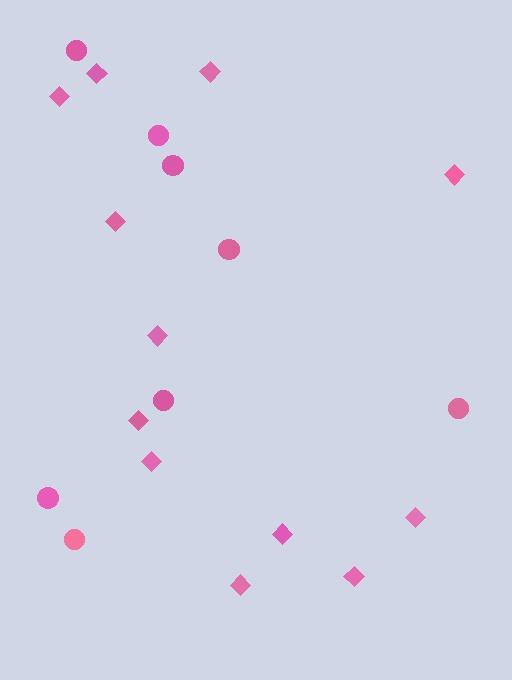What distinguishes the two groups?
There are 2 groups: one group of circles (8) and one group of diamonds (12).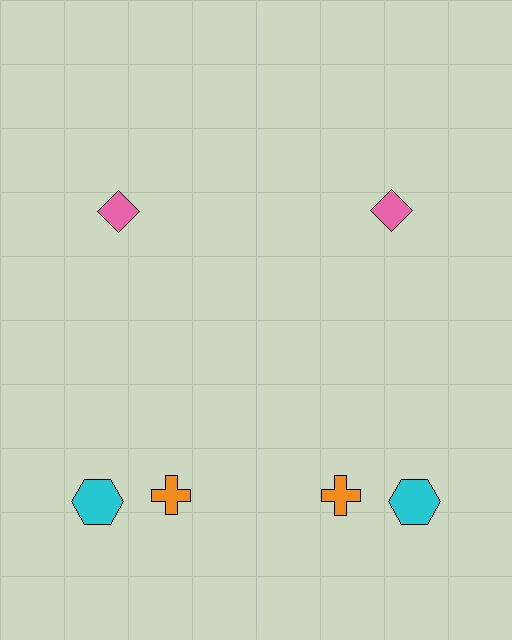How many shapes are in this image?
There are 6 shapes in this image.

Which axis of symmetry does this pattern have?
The pattern has a vertical axis of symmetry running through the center of the image.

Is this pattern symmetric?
Yes, this pattern has bilateral (reflection) symmetry.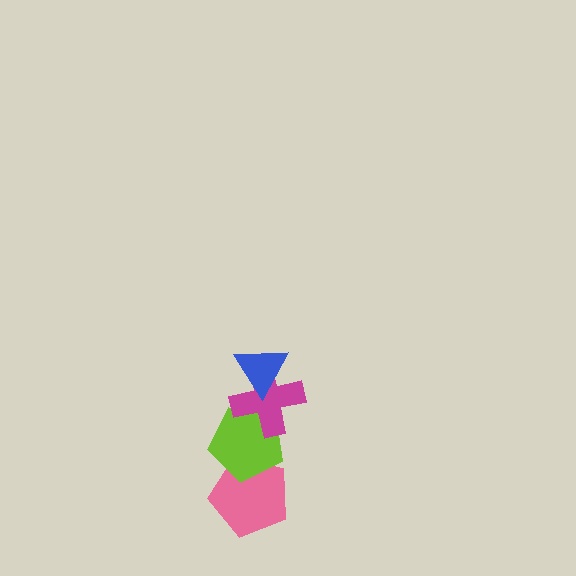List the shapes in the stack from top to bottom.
From top to bottom: the blue triangle, the magenta cross, the lime pentagon, the pink pentagon.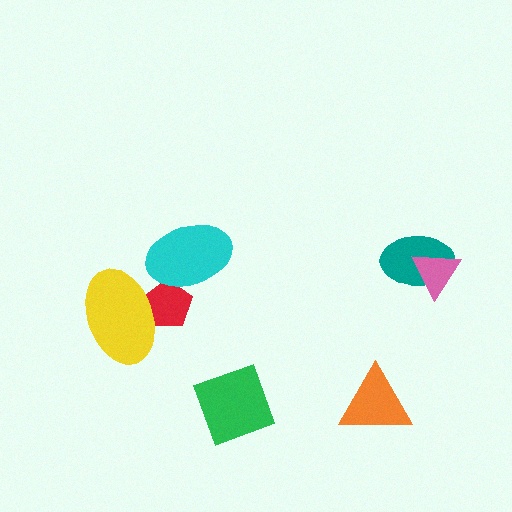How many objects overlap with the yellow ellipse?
1 object overlaps with the yellow ellipse.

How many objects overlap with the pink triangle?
1 object overlaps with the pink triangle.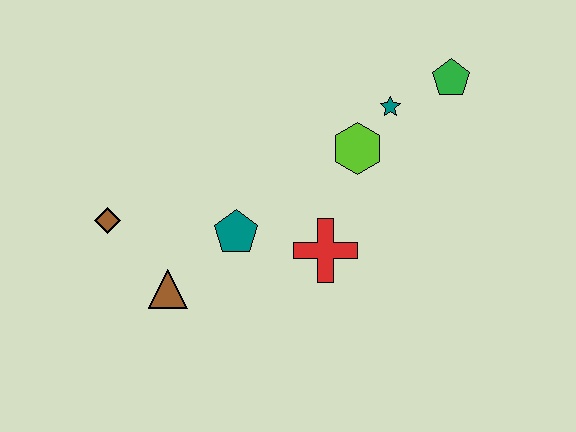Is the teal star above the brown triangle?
Yes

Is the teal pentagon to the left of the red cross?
Yes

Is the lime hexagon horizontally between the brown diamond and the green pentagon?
Yes